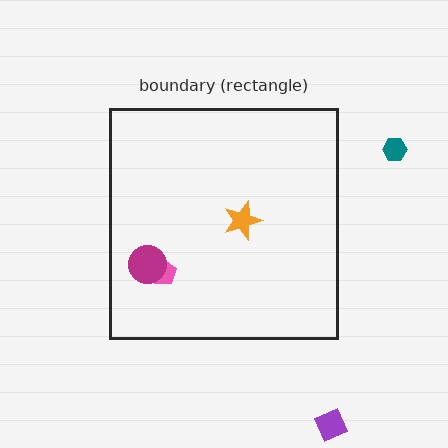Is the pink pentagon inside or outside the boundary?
Inside.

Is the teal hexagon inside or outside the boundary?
Outside.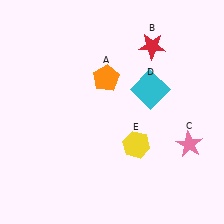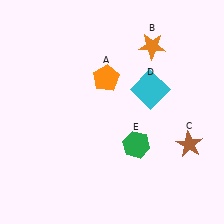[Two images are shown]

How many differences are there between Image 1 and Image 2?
There are 3 differences between the two images.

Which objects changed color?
B changed from red to orange. C changed from pink to brown. E changed from yellow to green.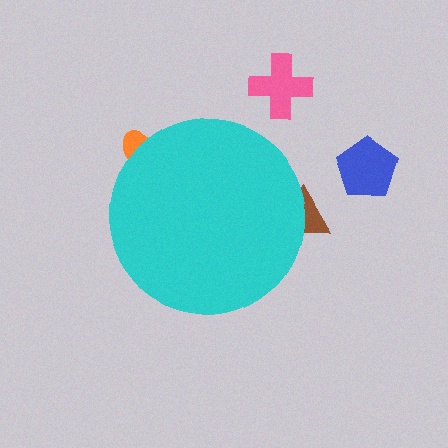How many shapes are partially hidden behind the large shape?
2 shapes are partially hidden.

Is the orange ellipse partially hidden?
Yes, the orange ellipse is partially hidden behind the cyan circle.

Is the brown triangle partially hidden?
Yes, the brown triangle is partially hidden behind the cyan circle.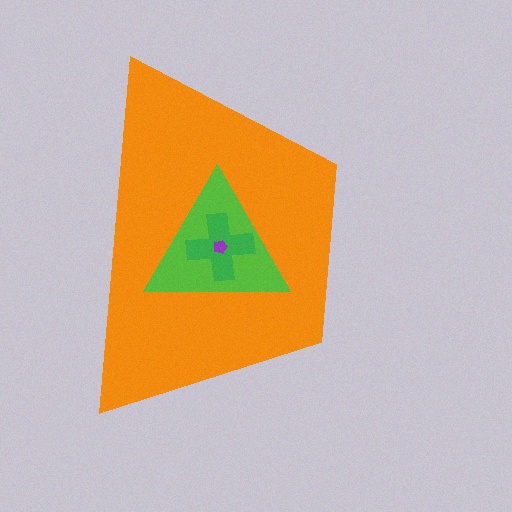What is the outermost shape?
The orange trapezoid.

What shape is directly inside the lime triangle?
The green cross.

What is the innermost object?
The purple pentagon.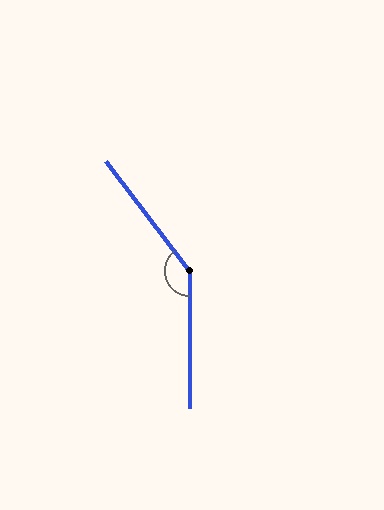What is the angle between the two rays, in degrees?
Approximately 143 degrees.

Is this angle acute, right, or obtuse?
It is obtuse.